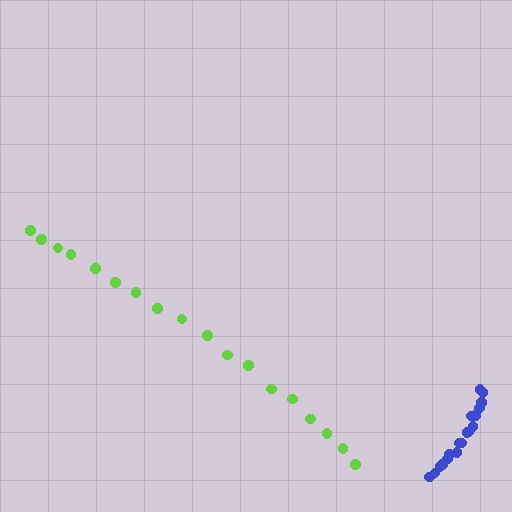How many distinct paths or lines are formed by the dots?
There are 2 distinct paths.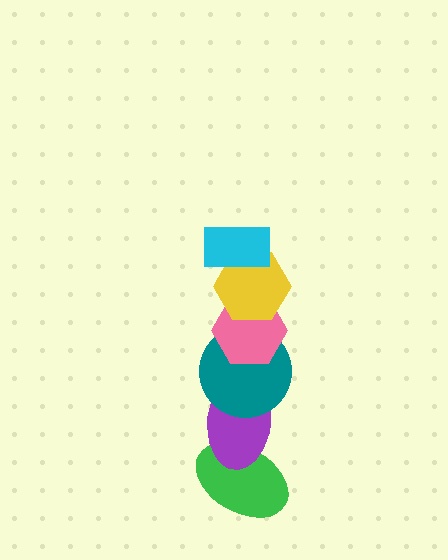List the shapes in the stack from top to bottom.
From top to bottom: the cyan rectangle, the yellow hexagon, the pink hexagon, the teal circle, the purple ellipse, the green ellipse.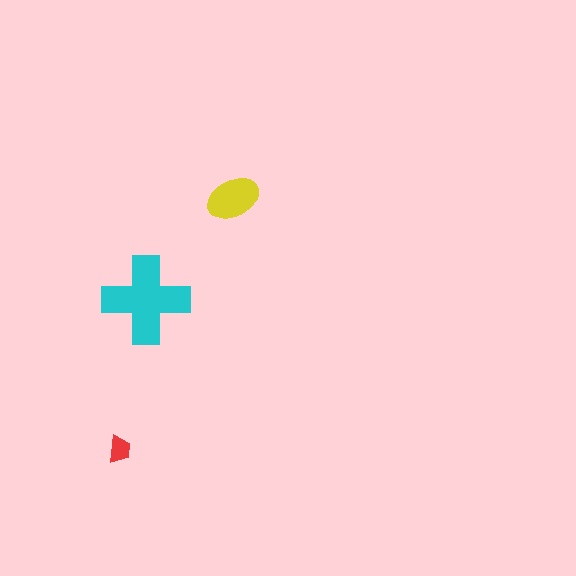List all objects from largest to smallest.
The cyan cross, the yellow ellipse, the red trapezoid.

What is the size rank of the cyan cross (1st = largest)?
1st.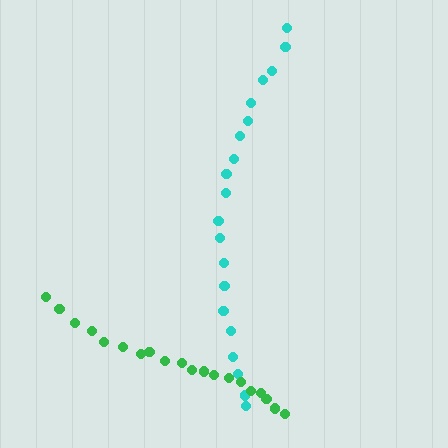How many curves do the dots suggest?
There are 2 distinct paths.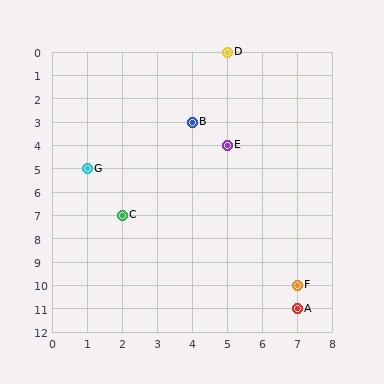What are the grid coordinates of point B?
Point B is at grid coordinates (4, 3).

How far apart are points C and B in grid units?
Points C and B are 2 columns and 4 rows apart (about 4.5 grid units diagonally).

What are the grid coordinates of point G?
Point G is at grid coordinates (1, 5).